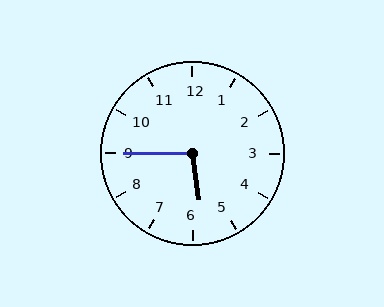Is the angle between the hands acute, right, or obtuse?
It is obtuse.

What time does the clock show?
5:45.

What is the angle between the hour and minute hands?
Approximately 98 degrees.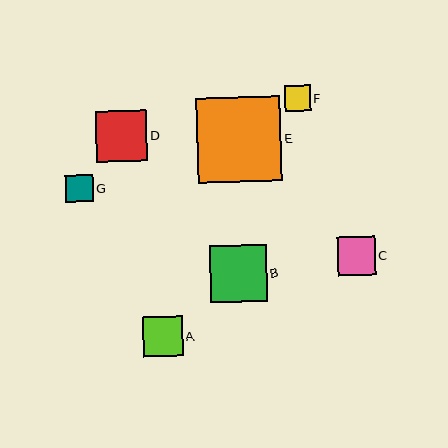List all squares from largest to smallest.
From largest to smallest: E, B, D, A, C, G, F.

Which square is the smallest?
Square F is the smallest with a size of approximately 26 pixels.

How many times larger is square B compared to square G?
Square B is approximately 2.1 times the size of square G.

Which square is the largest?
Square E is the largest with a size of approximately 84 pixels.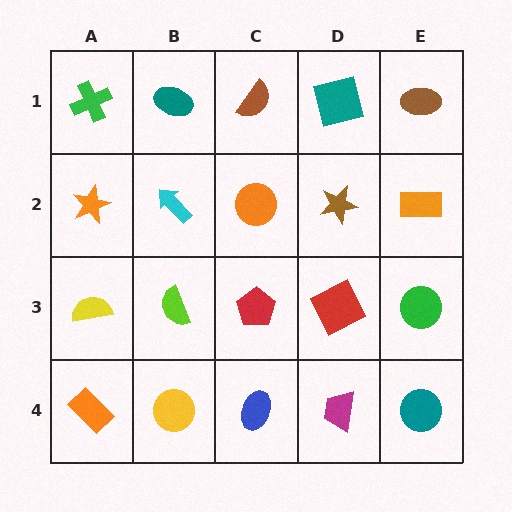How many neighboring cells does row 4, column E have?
2.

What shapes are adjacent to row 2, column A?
A green cross (row 1, column A), a yellow semicircle (row 3, column A), a cyan arrow (row 2, column B).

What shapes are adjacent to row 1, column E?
An orange rectangle (row 2, column E), a teal square (row 1, column D).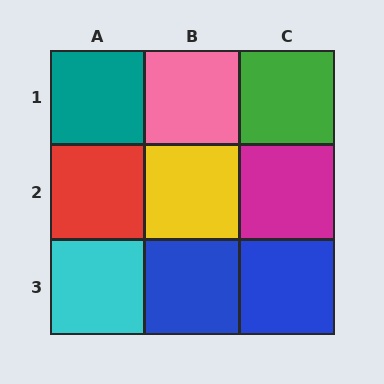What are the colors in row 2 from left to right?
Red, yellow, magenta.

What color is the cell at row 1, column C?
Green.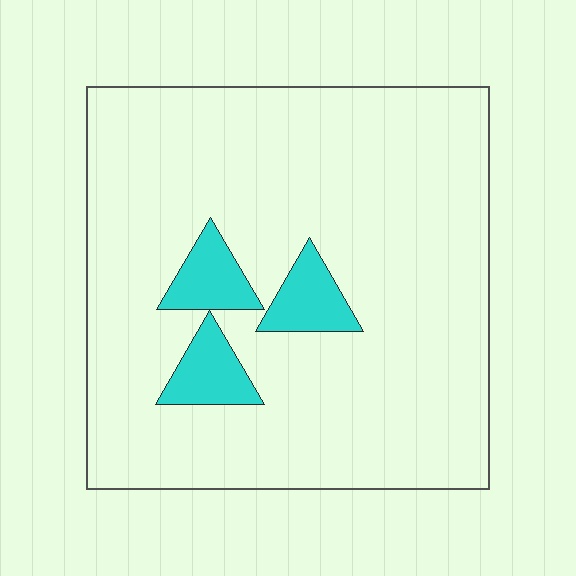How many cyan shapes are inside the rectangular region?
3.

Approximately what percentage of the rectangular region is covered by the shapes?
Approximately 10%.